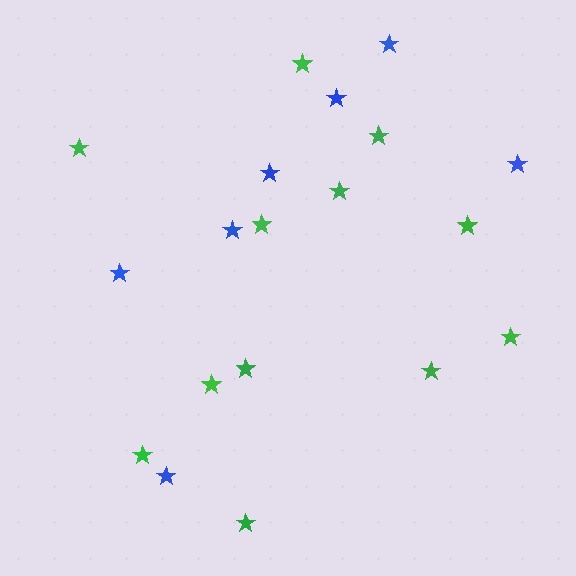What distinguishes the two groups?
There are 2 groups: one group of green stars (12) and one group of blue stars (7).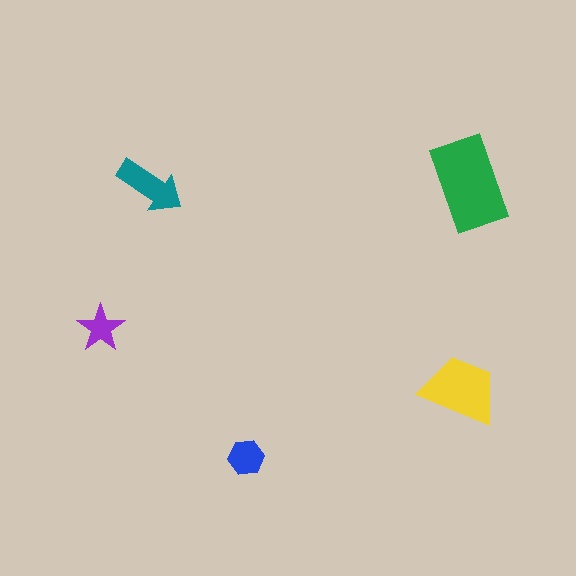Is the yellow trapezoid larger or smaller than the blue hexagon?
Larger.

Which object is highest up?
The green rectangle is topmost.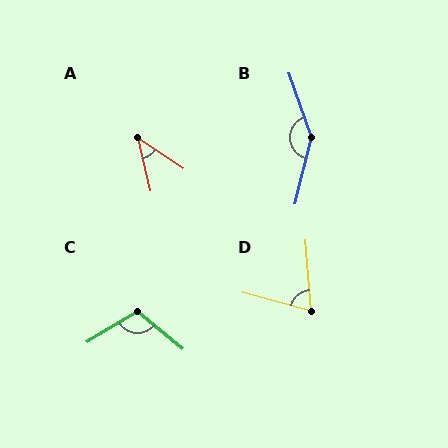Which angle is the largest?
B, at approximately 147 degrees.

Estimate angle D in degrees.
Approximately 71 degrees.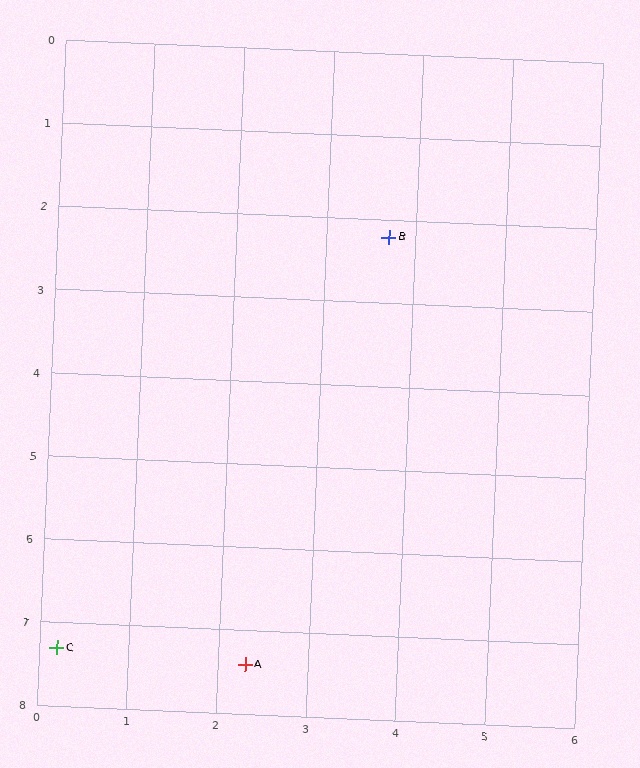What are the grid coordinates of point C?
Point C is at approximately (0.2, 7.3).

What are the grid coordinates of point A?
Point A is at approximately (2.3, 7.4).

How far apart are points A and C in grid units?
Points A and C are about 2.1 grid units apart.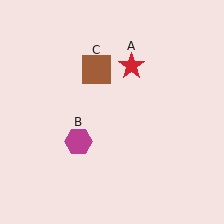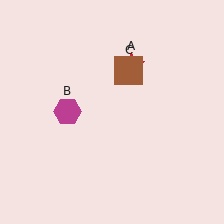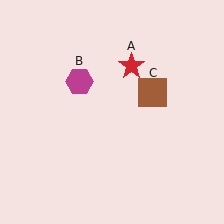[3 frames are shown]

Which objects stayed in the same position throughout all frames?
Red star (object A) remained stationary.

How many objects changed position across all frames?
2 objects changed position: magenta hexagon (object B), brown square (object C).